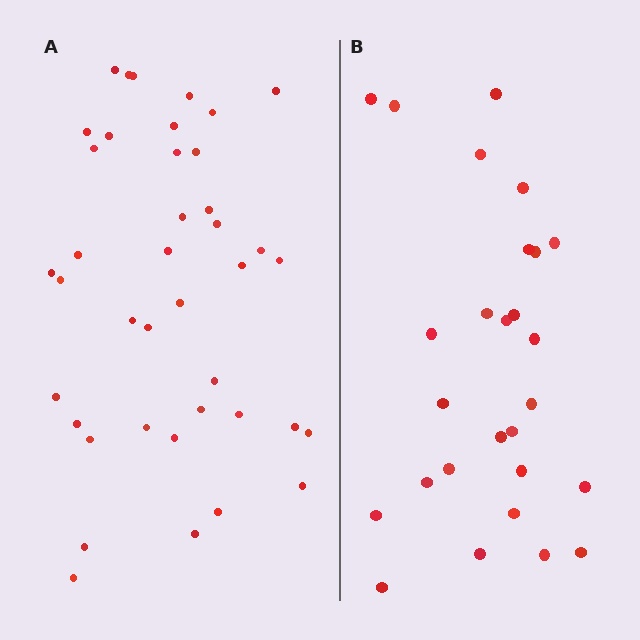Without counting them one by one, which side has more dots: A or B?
Region A (the left region) has more dots.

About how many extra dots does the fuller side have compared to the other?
Region A has approximately 15 more dots than region B.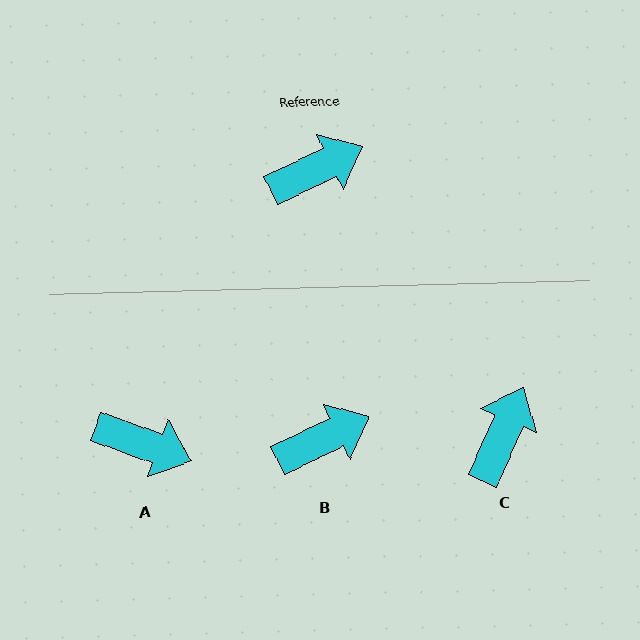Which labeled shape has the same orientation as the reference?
B.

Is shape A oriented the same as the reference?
No, it is off by about 46 degrees.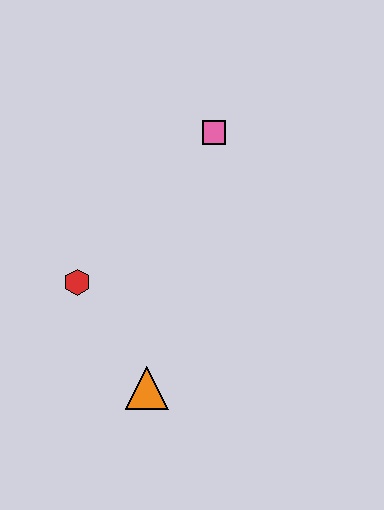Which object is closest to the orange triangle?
The red hexagon is closest to the orange triangle.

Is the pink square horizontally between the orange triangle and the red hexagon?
No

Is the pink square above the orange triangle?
Yes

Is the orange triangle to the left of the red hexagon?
No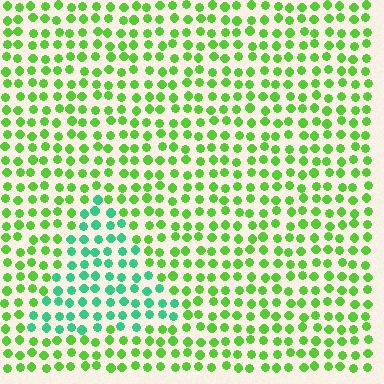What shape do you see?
I see a triangle.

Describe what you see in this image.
The image is filled with small lime elements in a uniform arrangement. A triangle-shaped region is visible where the elements are tinted to a slightly different hue, forming a subtle color boundary.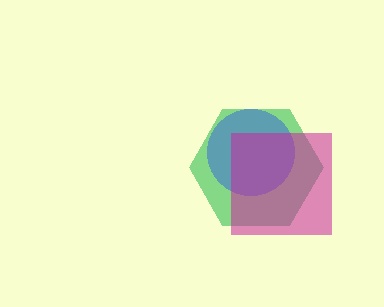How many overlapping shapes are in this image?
There are 3 overlapping shapes in the image.